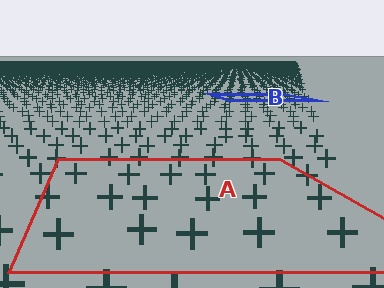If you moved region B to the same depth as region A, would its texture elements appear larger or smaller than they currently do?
They would appear larger. At a closer depth, the same texture elements are projected at a bigger on-screen size.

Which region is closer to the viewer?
Region A is closer. The texture elements there are larger and more spread out.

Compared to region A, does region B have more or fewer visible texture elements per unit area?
Region B has more texture elements per unit area — they are packed more densely because it is farther away.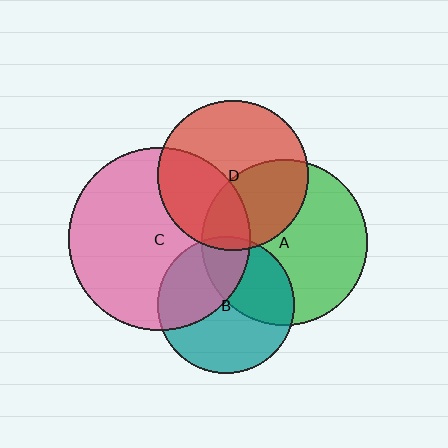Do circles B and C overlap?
Yes.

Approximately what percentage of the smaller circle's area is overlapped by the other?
Approximately 40%.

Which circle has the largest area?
Circle C (pink).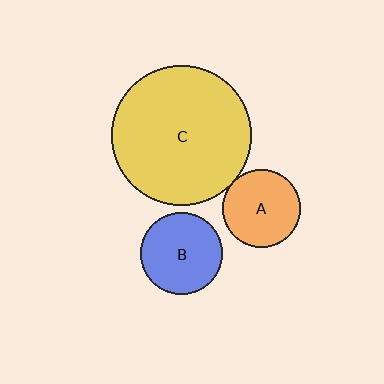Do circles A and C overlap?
Yes.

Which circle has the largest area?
Circle C (yellow).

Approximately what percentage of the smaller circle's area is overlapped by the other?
Approximately 5%.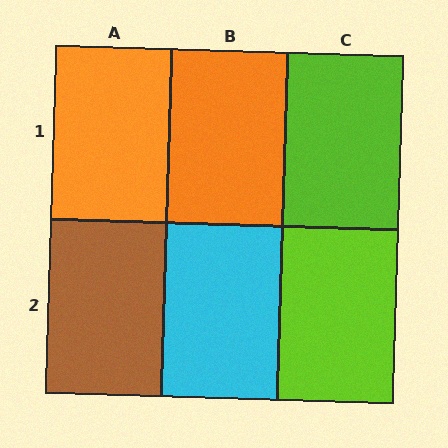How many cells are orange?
2 cells are orange.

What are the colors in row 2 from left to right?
Brown, cyan, lime.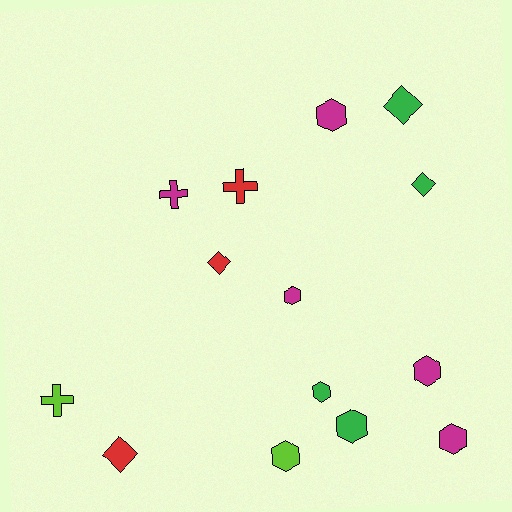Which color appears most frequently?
Magenta, with 5 objects.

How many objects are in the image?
There are 14 objects.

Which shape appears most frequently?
Hexagon, with 7 objects.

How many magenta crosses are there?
There is 1 magenta cross.